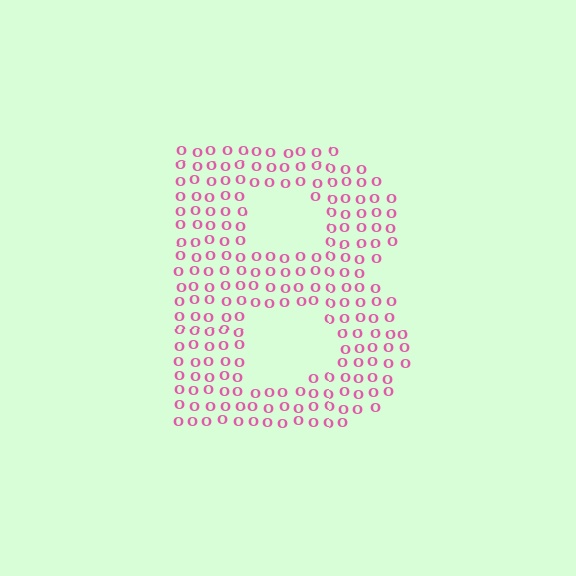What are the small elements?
The small elements are letter O's.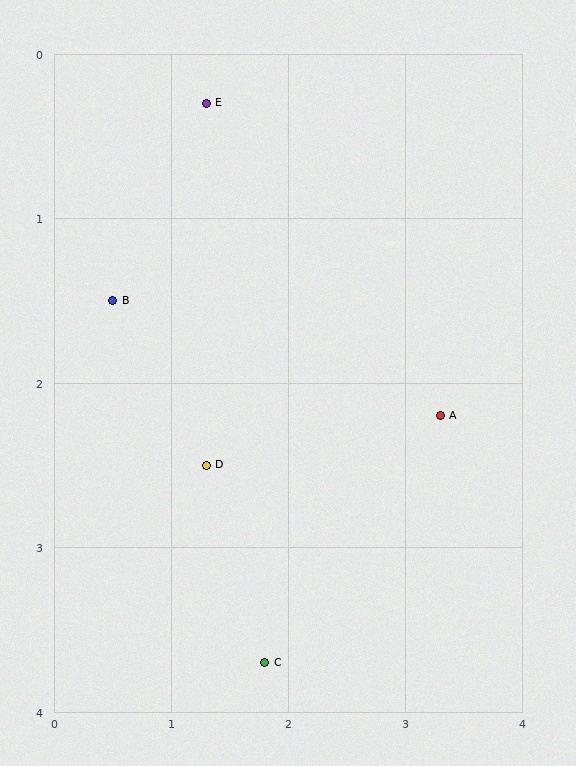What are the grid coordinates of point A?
Point A is at approximately (3.3, 2.2).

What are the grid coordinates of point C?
Point C is at approximately (1.8, 3.7).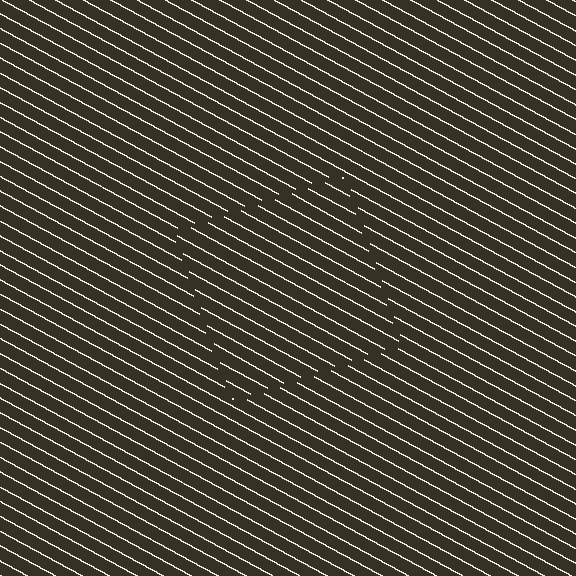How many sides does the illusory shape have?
4 sides — the line-ends trace a square.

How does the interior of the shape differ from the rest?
The interior of the shape contains the same grating, shifted by half a period — the contour is defined by the phase discontinuity where line-ends from the inner and outer gratings abut.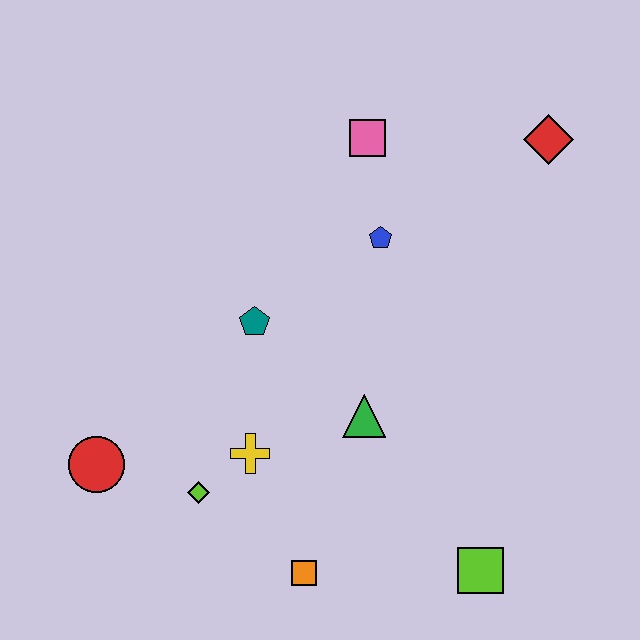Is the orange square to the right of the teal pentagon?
Yes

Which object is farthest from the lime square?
The pink square is farthest from the lime square.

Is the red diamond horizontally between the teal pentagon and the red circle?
No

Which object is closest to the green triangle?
The yellow cross is closest to the green triangle.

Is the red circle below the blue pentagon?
Yes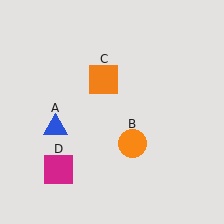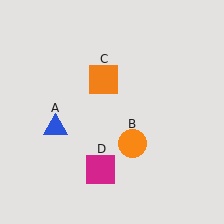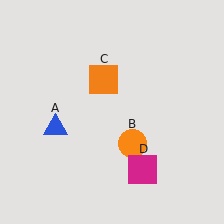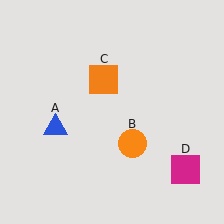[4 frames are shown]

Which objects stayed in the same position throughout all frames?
Blue triangle (object A) and orange circle (object B) and orange square (object C) remained stationary.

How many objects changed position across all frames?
1 object changed position: magenta square (object D).